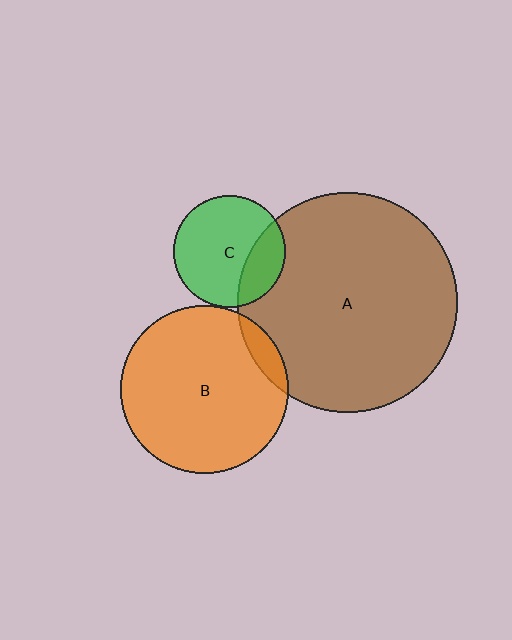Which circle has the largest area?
Circle A (brown).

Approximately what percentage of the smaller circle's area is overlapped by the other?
Approximately 5%.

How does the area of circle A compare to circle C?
Approximately 3.9 times.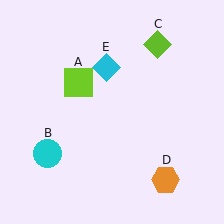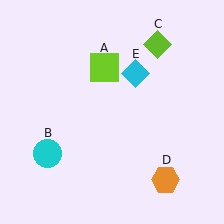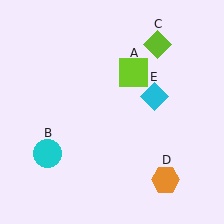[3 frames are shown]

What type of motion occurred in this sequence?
The lime square (object A), cyan diamond (object E) rotated clockwise around the center of the scene.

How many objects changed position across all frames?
2 objects changed position: lime square (object A), cyan diamond (object E).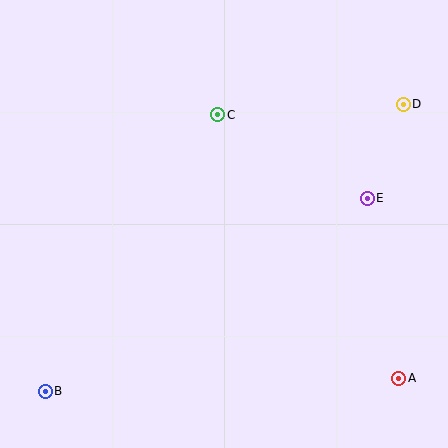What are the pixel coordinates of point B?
Point B is at (45, 391).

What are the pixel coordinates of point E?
Point E is at (367, 198).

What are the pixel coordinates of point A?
Point A is at (399, 378).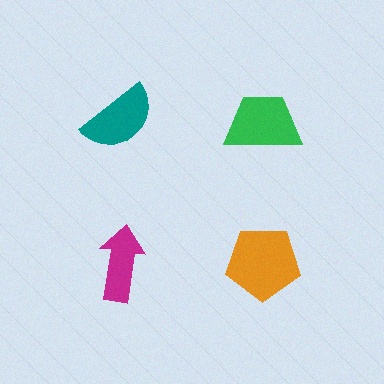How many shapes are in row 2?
2 shapes.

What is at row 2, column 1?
A magenta arrow.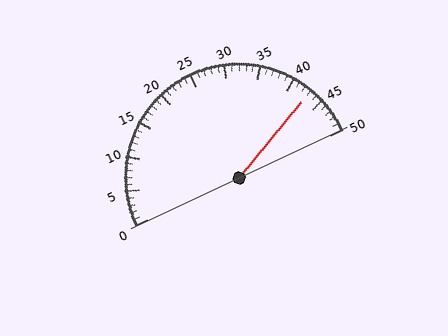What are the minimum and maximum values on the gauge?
The gauge ranges from 0 to 50.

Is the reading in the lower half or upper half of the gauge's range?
The reading is in the upper half of the range (0 to 50).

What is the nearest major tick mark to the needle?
The nearest major tick mark is 45.